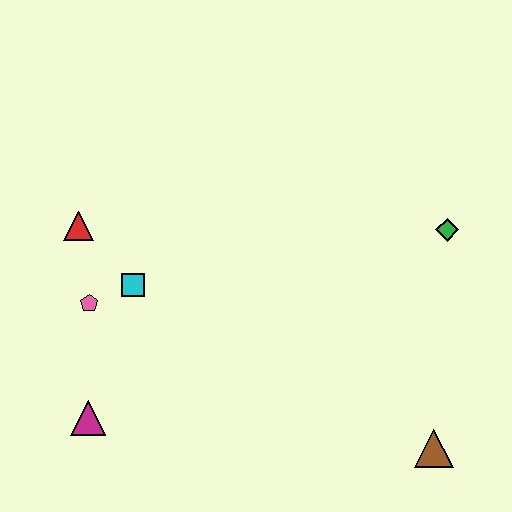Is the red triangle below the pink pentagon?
No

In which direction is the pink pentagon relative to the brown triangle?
The pink pentagon is to the left of the brown triangle.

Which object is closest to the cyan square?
The pink pentagon is closest to the cyan square.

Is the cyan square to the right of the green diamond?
No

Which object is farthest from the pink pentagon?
The brown triangle is farthest from the pink pentagon.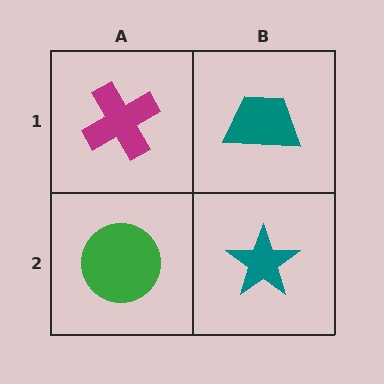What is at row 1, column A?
A magenta cross.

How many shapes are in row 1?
2 shapes.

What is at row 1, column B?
A teal trapezoid.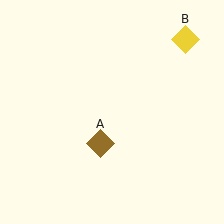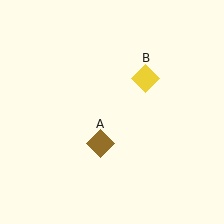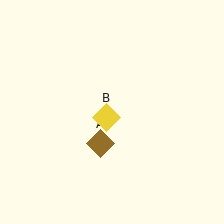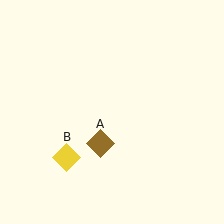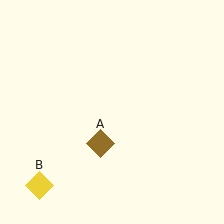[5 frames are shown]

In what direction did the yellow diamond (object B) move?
The yellow diamond (object B) moved down and to the left.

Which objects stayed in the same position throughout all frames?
Brown diamond (object A) remained stationary.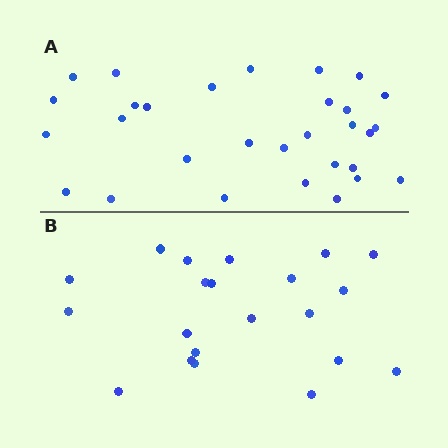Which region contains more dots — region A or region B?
Region A (the top region) has more dots.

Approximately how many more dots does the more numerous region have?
Region A has roughly 8 or so more dots than region B.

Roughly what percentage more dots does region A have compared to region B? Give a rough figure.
About 45% more.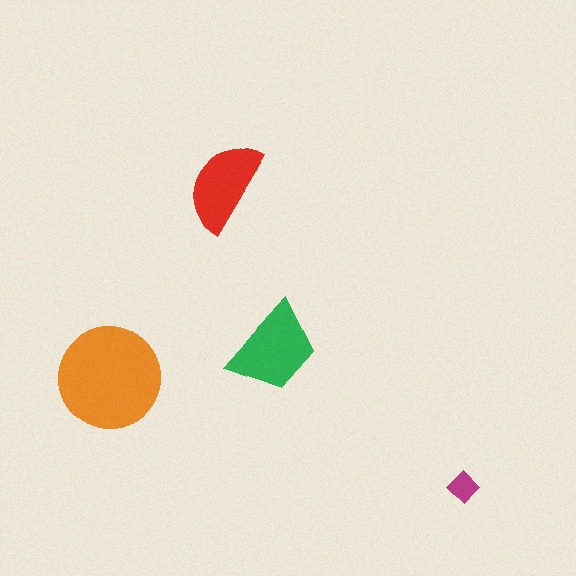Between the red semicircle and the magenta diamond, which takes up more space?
The red semicircle.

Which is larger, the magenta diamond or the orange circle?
The orange circle.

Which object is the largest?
The orange circle.